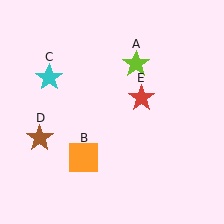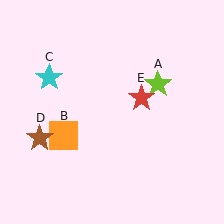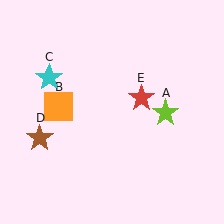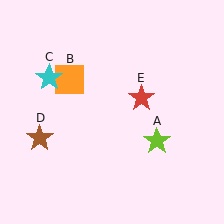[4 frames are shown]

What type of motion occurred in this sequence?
The lime star (object A), orange square (object B) rotated clockwise around the center of the scene.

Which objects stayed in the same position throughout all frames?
Cyan star (object C) and brown star (object D) and red star (object E) remained stationary.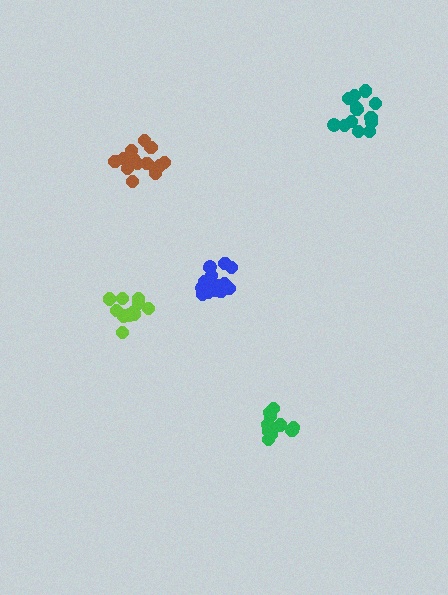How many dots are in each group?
Group 1: 11 dots, Group 2: 13 dots, Group 3: 13 dots, Group 4: 17 dots, Group 5: 11 dots (65 total).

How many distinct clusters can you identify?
There are 5 distinct clusters.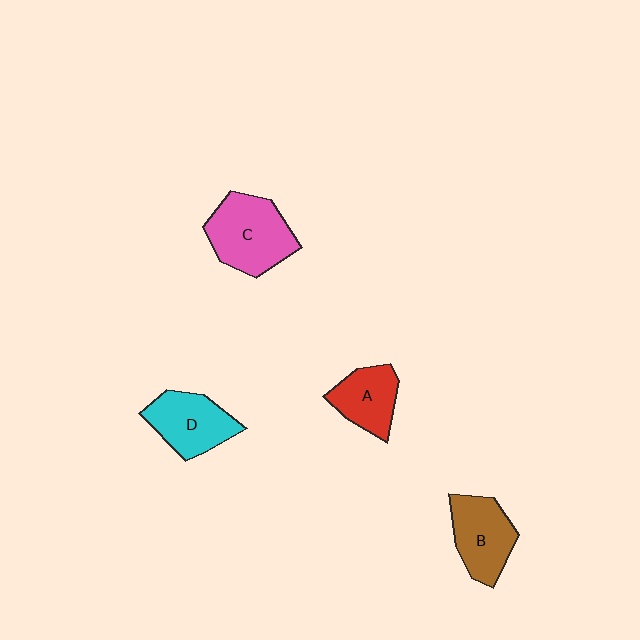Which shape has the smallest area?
Shape A (red).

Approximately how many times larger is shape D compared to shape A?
Approximately 1.2 times.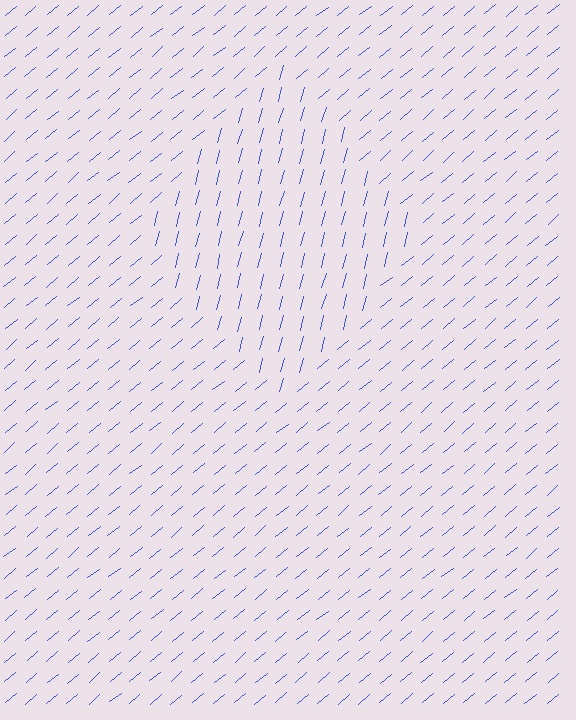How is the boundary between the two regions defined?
The boundary is defined purely by a change in line orientation (approximately 35 degrees difference). All lines are the same color and thickness.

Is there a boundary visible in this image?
Yes, there is a texture boundary formed by a change in line orientation.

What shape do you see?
I see a diamond.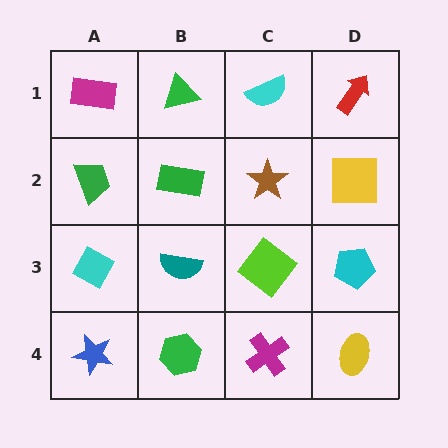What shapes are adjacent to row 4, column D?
A cyan pentagon (row 3, column D), a magenta cross (row 4, column C).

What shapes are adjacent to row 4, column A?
A cyan diamond (row 3, column A), a green hexagon (row 4, column B).